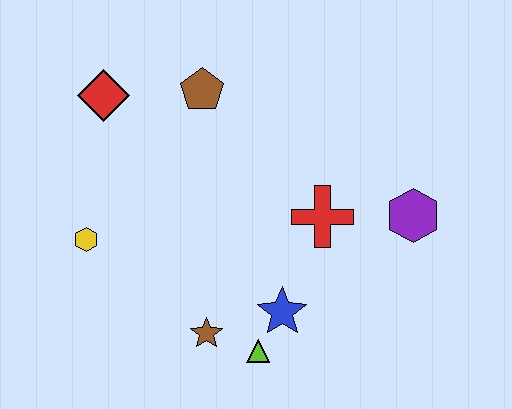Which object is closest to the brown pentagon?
The red diamond is closest to the brown pentagon.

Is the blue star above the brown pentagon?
No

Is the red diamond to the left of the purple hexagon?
Yes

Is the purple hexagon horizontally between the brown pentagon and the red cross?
No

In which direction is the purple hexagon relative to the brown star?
The purple hexagon is to the right of the brown star.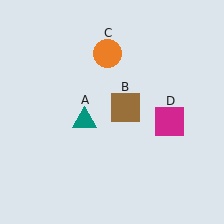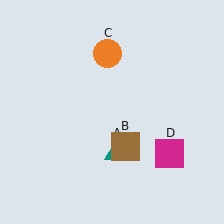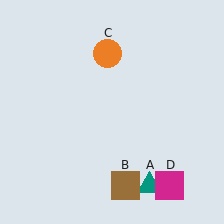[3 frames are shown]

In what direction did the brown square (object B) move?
The brown square (object B) moved down.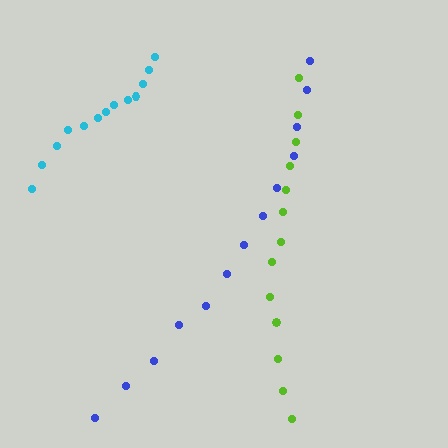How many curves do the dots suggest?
There are 3 distinct paths.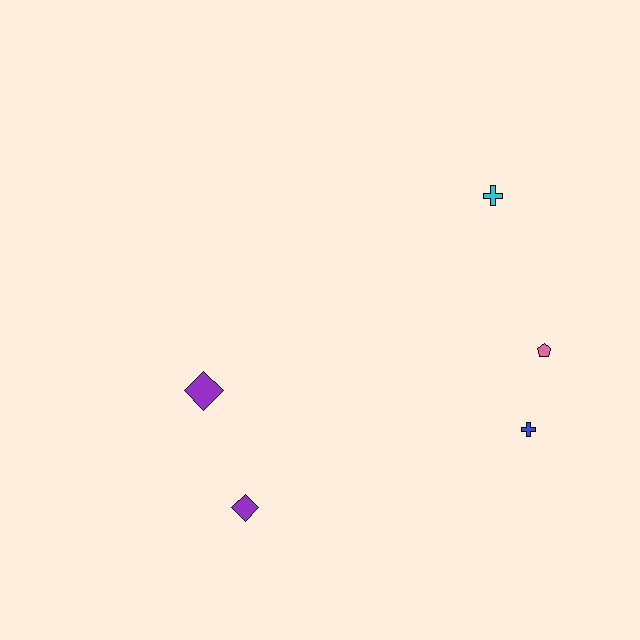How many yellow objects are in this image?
There are no yellow objects.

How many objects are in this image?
There are 5 objects.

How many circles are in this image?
There are no circles.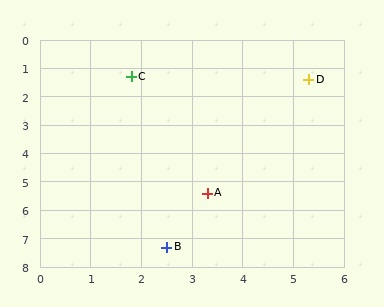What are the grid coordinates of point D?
Point D is at approximately (5.3, 1.4).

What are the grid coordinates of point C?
Point C is at approximately (1.8, 1.3).